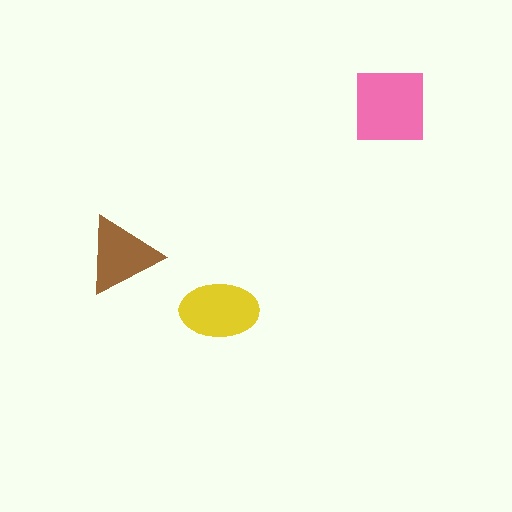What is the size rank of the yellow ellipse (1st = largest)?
2nd.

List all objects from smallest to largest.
The brown triangle, the yellow ellipse, the pink square.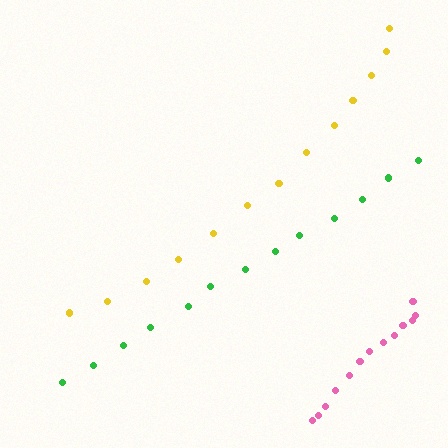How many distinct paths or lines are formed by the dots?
There are 3 distinct paths.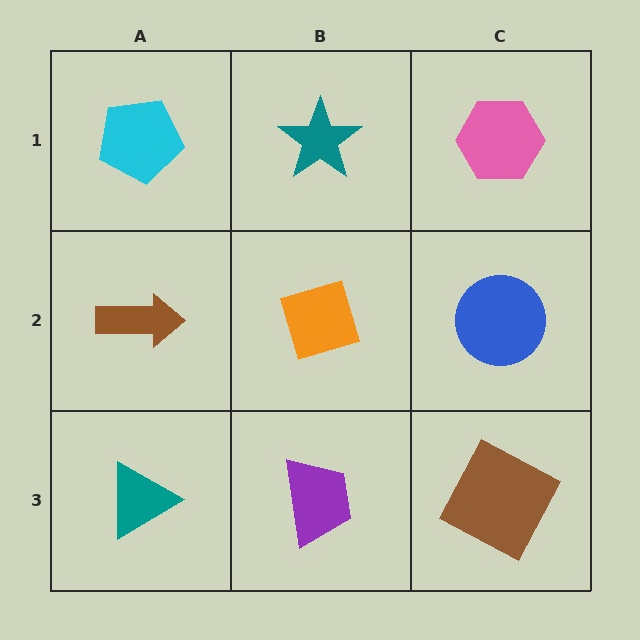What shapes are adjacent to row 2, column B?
A teal star (row 1, column B), a purple trapezoid (row 3, column B), a brown arrow (row 2, column A), a blue circle (row 2, column C).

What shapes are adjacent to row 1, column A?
A brown arrow (row 2, column A), a teal star (row 1, column B).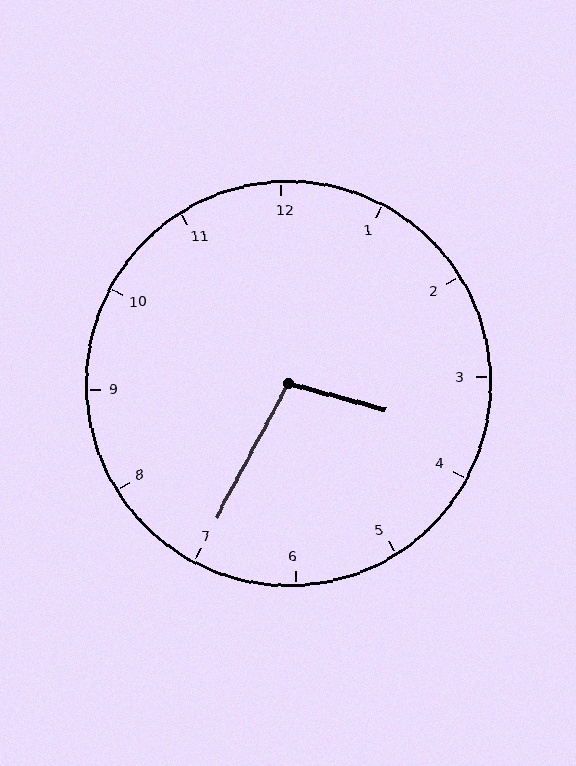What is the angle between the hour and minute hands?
Approximately 102 degrees.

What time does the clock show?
3:35.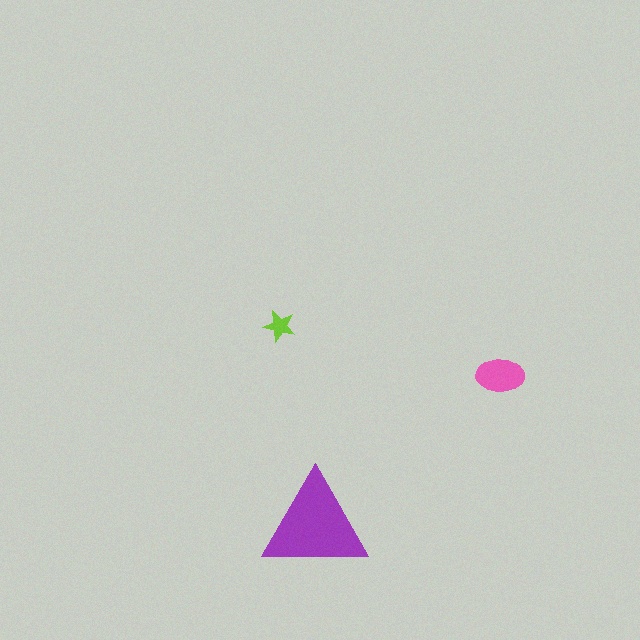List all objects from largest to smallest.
The purple triangle, the pink ellipse, the lime star.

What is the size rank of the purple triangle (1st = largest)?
1st.